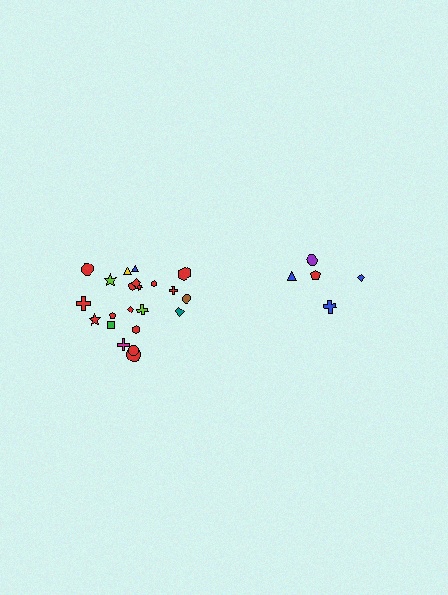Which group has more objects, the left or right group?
The left group.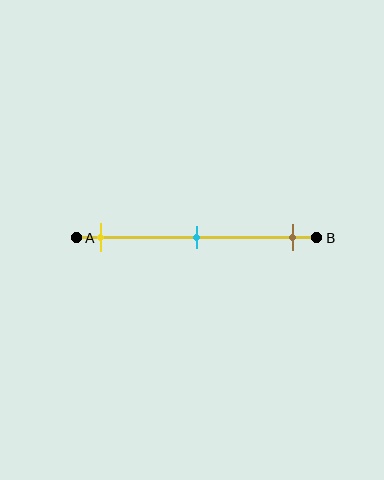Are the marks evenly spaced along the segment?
Yes, the marks are approximately evenly spaced.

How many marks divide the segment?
There are 3 marks dividing the segment.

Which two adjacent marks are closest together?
The yellow and cyan marks are the closest adjacent pair.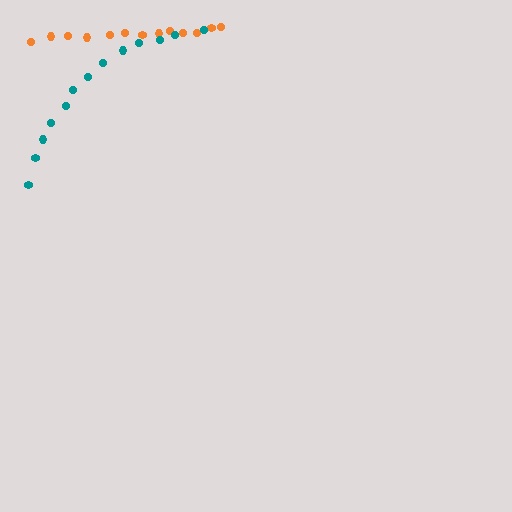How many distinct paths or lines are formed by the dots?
There are 2 distinct paths.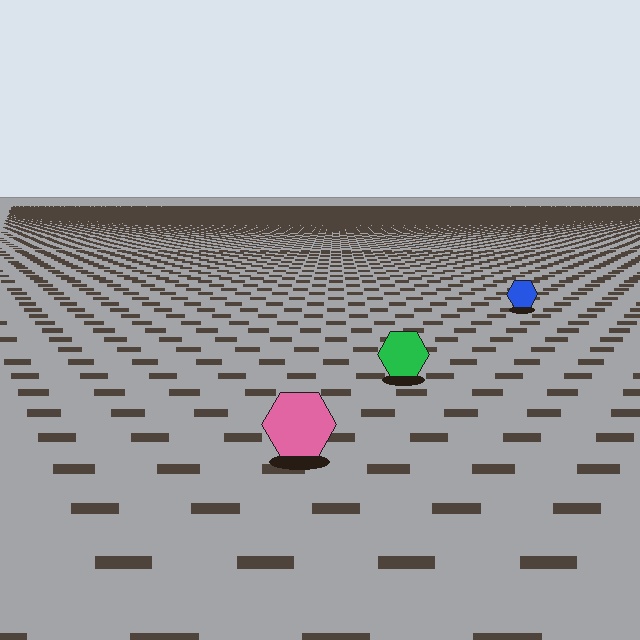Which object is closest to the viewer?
The pink hexagon is closest. The texture marks near it are larger and more spread out.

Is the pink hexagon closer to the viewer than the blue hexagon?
Yes. The pink hexagon is closer — you can tell from the texture gradient: the ground texture is coarser near it.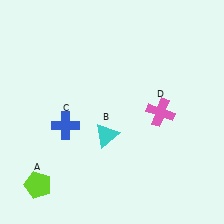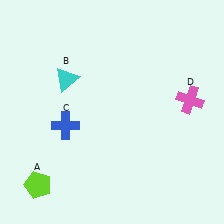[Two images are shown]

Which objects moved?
The objects that moved are: the cyan triangle (B), the pink cross (D).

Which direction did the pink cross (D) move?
The pink cross (D) moved right.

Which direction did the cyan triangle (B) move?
The cyan triangle (B) moved up.